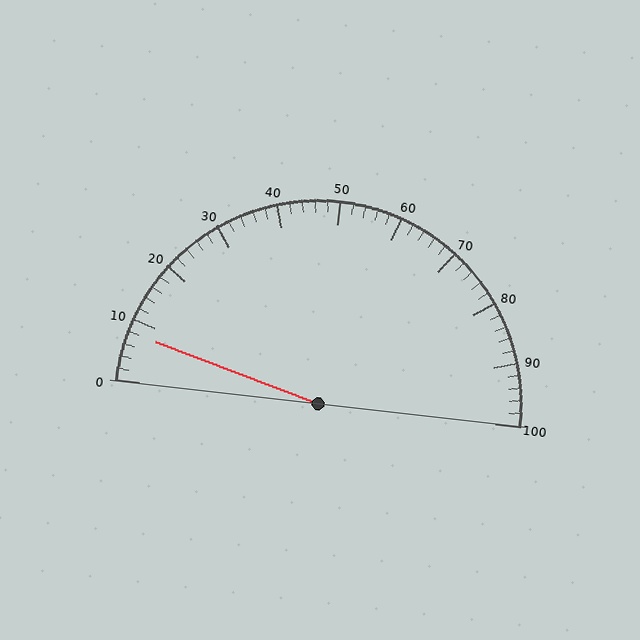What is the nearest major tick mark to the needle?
The nearest major tick mark is 10.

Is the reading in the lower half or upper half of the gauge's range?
The reading is in the lower half of the range (0 to 100).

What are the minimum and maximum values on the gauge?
The gauge ranges from 0 to 100.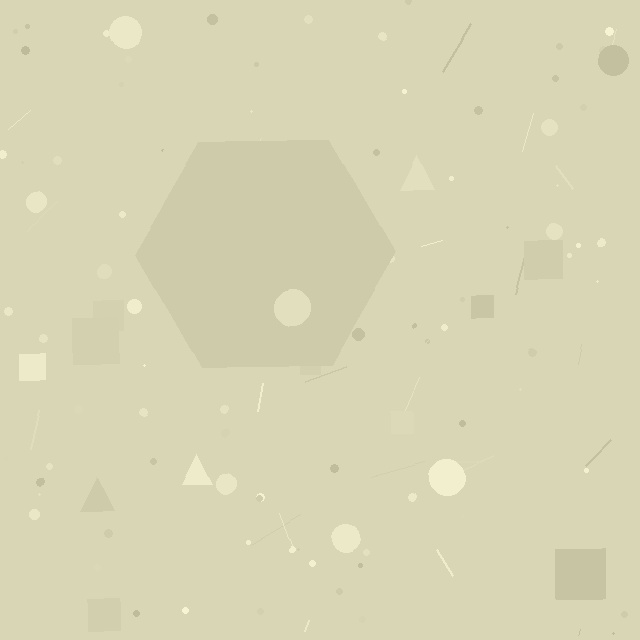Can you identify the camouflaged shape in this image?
The camouflaged shape is a hexagon.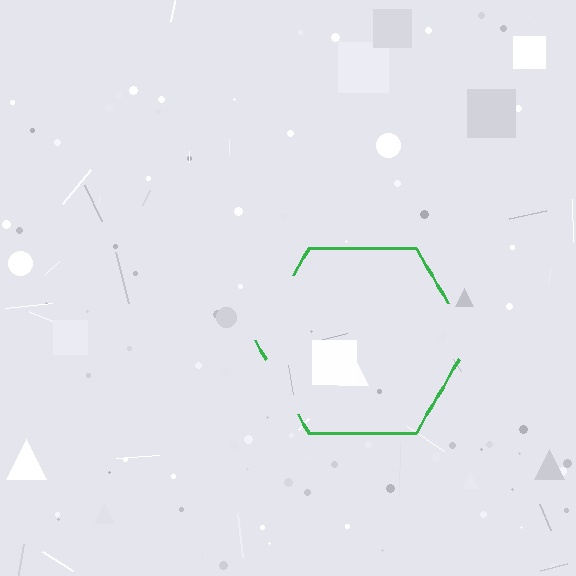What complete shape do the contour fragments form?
The contour fragments form a hexagon.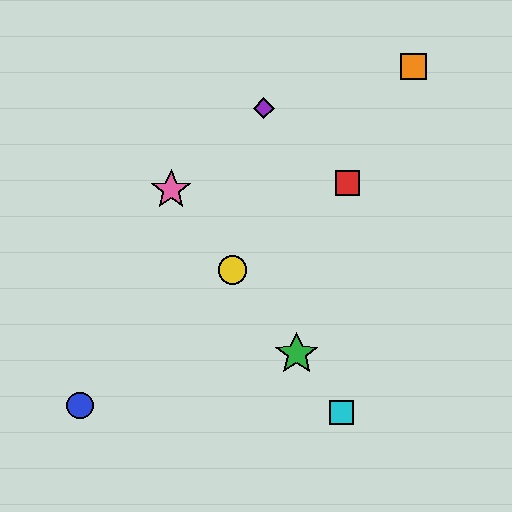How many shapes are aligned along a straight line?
4 shapes (the green star, the yellow circle, the cyan square, the pink star) are aligned along a straight line.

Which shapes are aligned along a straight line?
The green star, the yellow circle, the cyan square, the pink star are aligned along a straight line.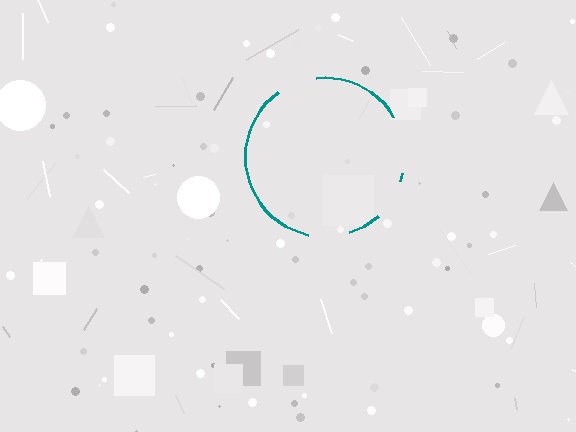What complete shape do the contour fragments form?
The contour fragments form a circle.